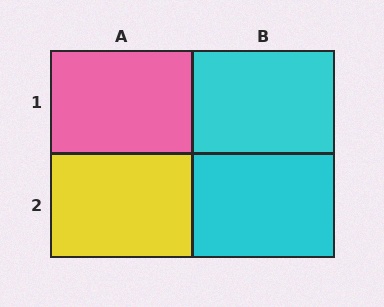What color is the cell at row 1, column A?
Pink.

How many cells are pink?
1 cell is pink.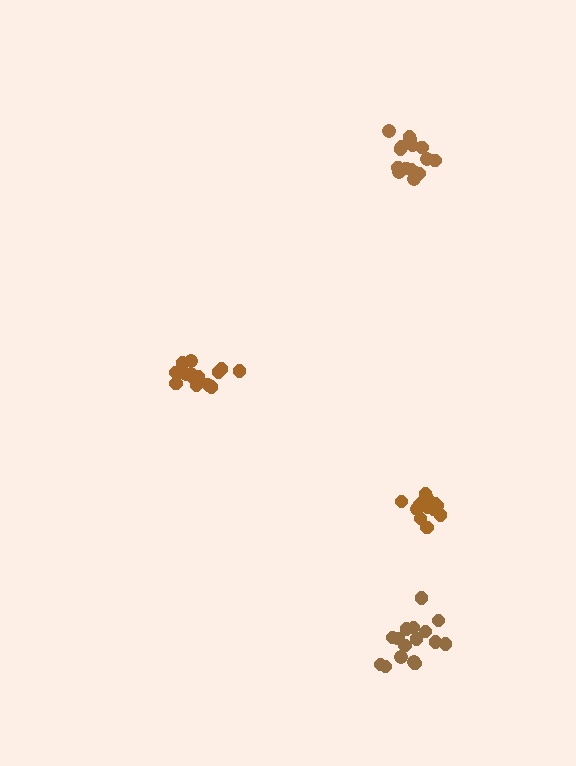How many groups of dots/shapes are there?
There are 4 groups.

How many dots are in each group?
Group 1: 17 dots, Group 2: 15 dots, Group 3: 16 dots, Group 4: 16 dots (64 total).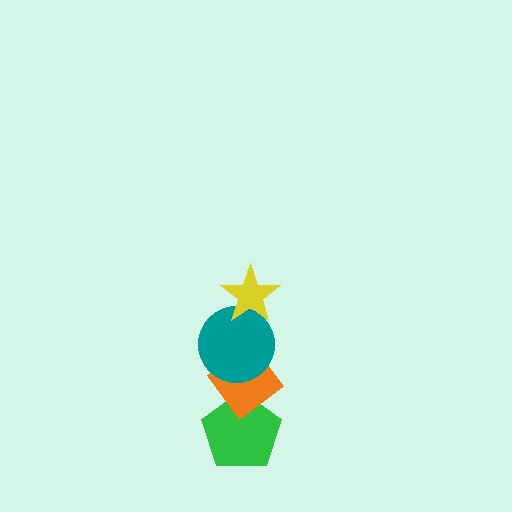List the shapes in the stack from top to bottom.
From top to bottom: the yellow star, the teal circle, the orange diamond, the green pentagon.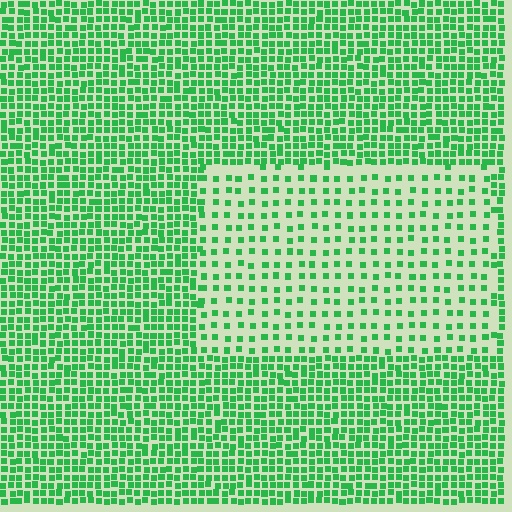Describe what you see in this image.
The image contains small green elements arranged at two different densities. A rectangle-shaped region is visible where the elements are less densely packed than the surrounding area.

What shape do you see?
I see a rectangle.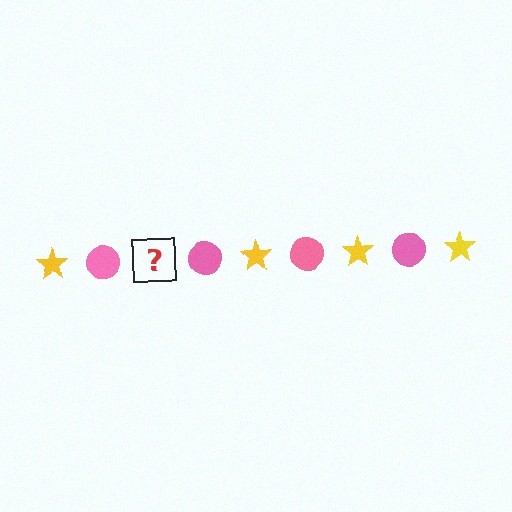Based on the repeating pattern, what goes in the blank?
The blank should be a yellow star.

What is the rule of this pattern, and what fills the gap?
The rule is that the pattern alternates between yellow star and pink circle. The gap should be filled with a yellow star.